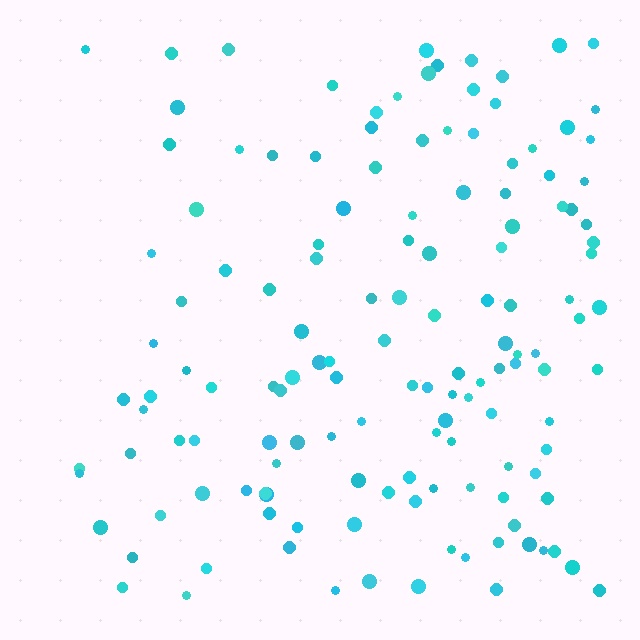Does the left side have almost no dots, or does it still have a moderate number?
Still a moderate number, just noticeably fewer than the right.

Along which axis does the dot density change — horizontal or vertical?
Horizontal.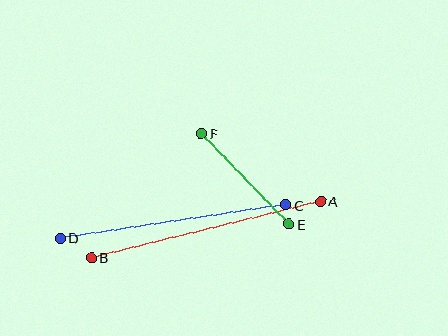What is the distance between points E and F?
The distance is approximately 126 pixels.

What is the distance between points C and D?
The distance is approximately 228 pixels.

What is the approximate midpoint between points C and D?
The midpoint is at approximately (173, 222) pixels.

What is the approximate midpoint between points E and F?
The midpoint is at approximately (245, 179) pixels.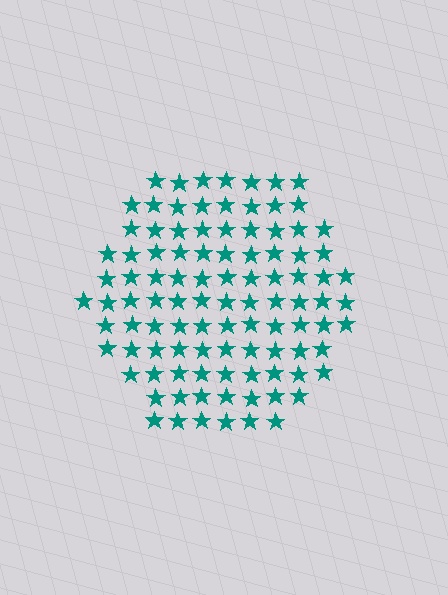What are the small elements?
The small elements are stars.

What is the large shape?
The large shape is a hexagon.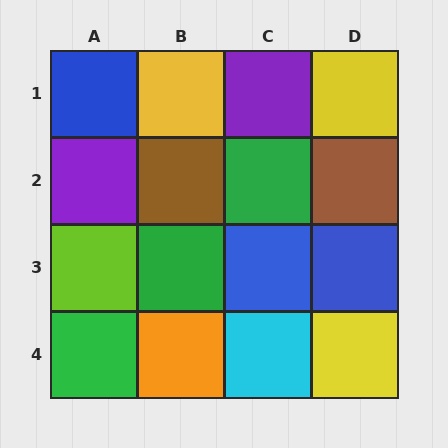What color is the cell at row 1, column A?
Blue.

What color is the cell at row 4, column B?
Orange.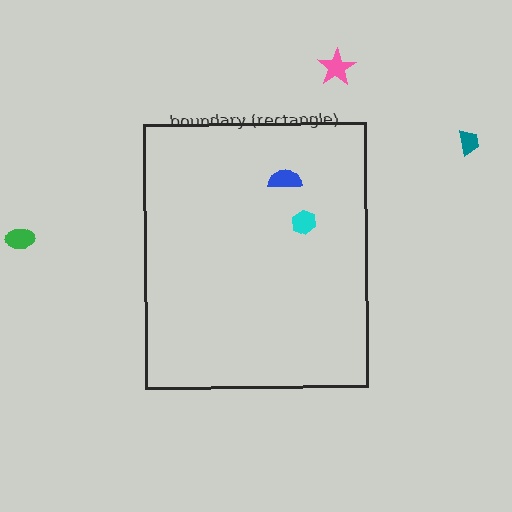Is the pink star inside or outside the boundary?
Outside.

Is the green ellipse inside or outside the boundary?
Outside.